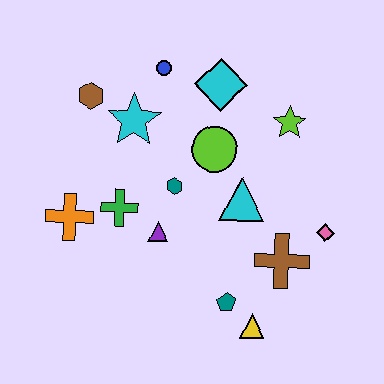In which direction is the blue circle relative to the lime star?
The blue circle is to the left of the lime star.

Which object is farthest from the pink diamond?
The brown hexagon is farthest from the pink diamond.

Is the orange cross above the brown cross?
Yes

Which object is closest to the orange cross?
The green cross is closest to the orange cross.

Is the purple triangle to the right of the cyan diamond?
No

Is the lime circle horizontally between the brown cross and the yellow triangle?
No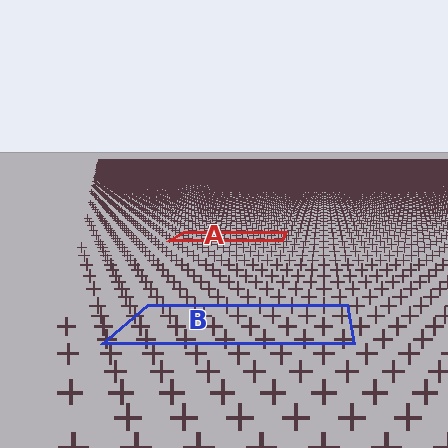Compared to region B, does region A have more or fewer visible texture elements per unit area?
Region A has more texture elements per unit area — they are packed more densely because it is farther away.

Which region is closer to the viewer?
Region B is closer. The texture elements there are larger and more spread out.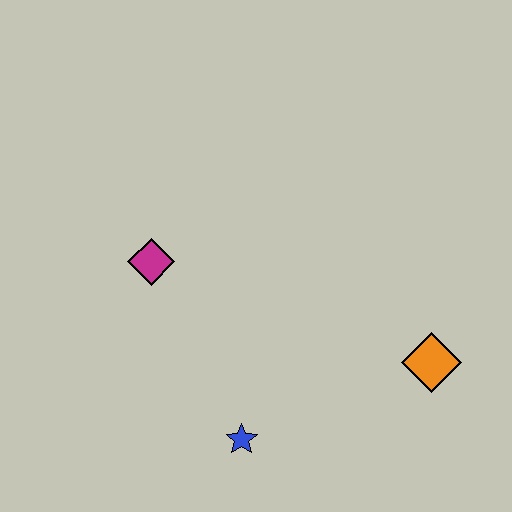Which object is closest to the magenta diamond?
The blue star is closest to the magenta diamond.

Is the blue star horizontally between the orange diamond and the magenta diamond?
Yes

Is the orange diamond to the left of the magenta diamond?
No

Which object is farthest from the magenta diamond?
The orange diamond is farthest from the magenta diamond.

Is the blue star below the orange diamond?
Yes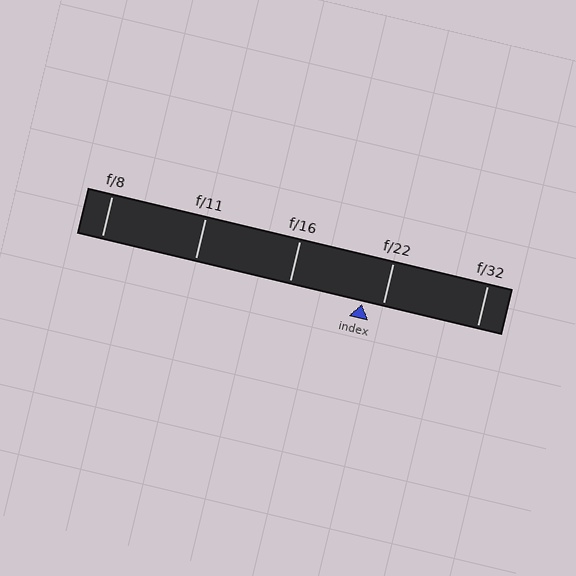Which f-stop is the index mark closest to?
The index mark is closest to f/22.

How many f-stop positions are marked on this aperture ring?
There are 5 f-stop positions marked.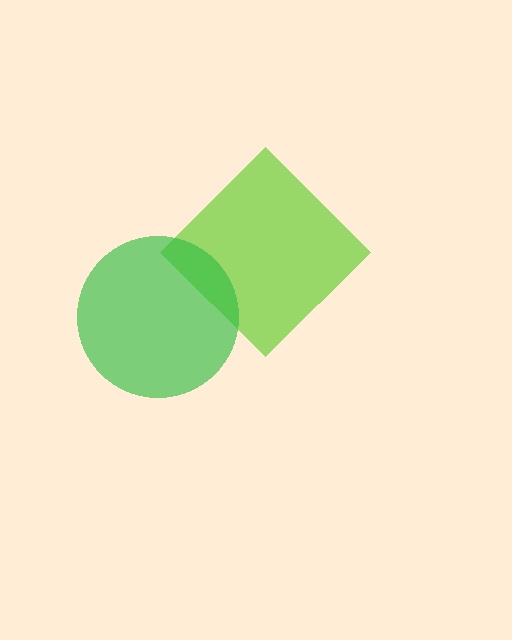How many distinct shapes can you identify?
There are 2 distinct shapes: a lime diamond, a green circle.